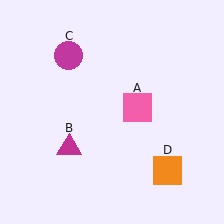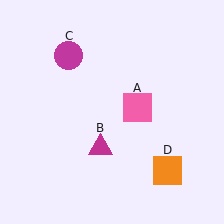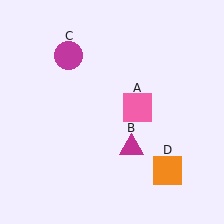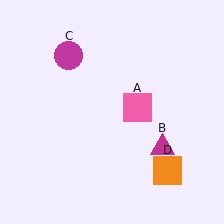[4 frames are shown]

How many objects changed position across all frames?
1 object changed position: magenta triangle (object B).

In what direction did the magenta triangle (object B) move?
The magenta triangle (object B) moved right.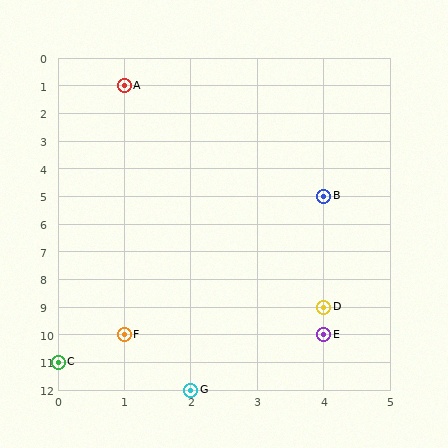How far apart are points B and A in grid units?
Points B and A are 3 columns and 4 rows apart (about 5.0 grid units diagonally).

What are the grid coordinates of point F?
Point F is at grid coordinates (1, 10).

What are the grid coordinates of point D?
Point D is at grid coordinates (4, 9).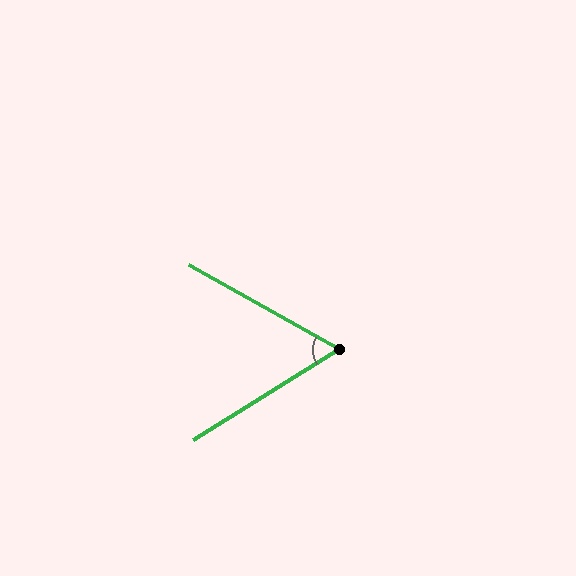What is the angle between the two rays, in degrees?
Approximately 61 degrees.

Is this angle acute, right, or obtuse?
It is acute.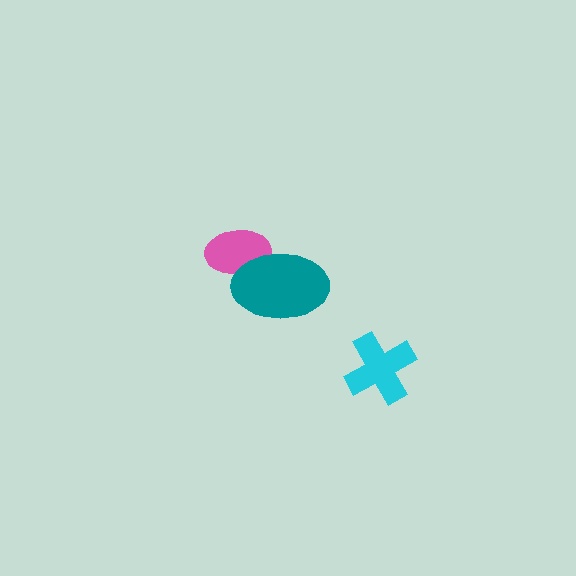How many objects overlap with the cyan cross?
0 objects overlap with the cyan cross.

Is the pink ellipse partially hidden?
Yes, it is partially covered by another shape.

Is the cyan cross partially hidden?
No, no other shape covers it.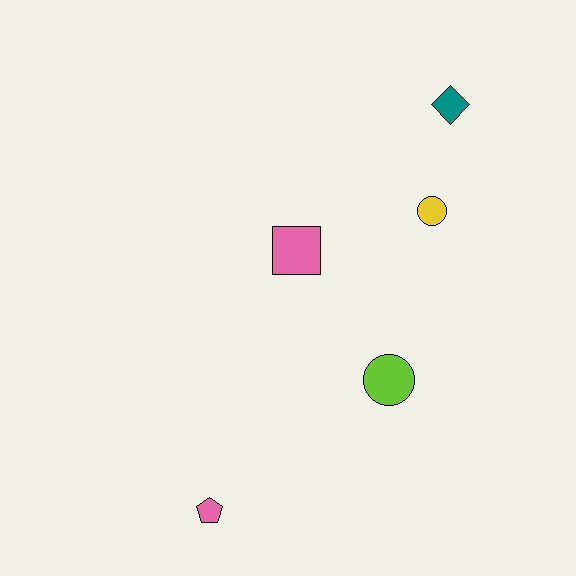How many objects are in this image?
There are 5 objects.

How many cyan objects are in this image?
There are no cyan objects.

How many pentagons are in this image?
There is 1 pentagon.